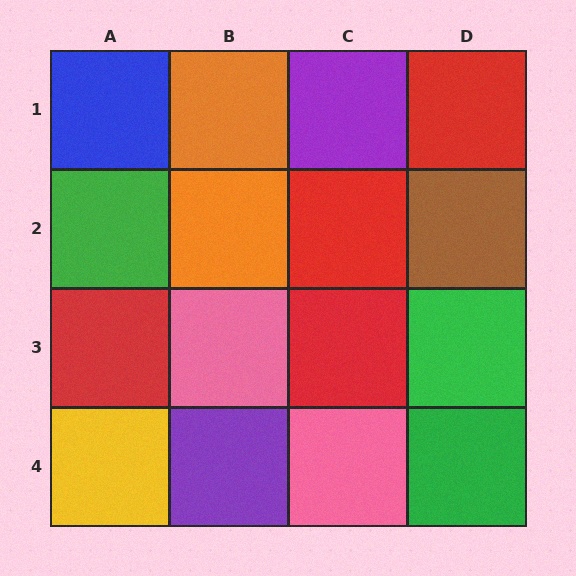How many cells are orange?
2 cells are orange.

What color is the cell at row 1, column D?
Red.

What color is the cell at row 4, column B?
Purple.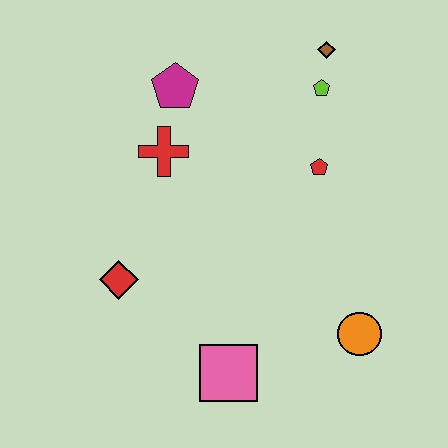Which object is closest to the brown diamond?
The lime pentagon is closest to the brown diamond.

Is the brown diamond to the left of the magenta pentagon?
No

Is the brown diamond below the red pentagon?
No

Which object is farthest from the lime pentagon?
The pink square is farthest from the lime pentagon.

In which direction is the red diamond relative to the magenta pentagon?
The red diamond is below the magenta pentagon.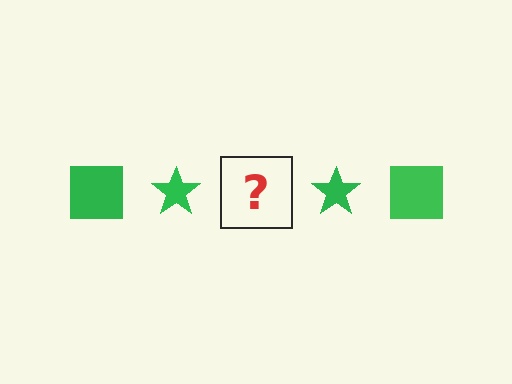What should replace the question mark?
The question mark should be replaced with a green square.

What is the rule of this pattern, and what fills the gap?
The rule is that the pattern cycles through square, star shapes in green. The gap should be filled with a green square.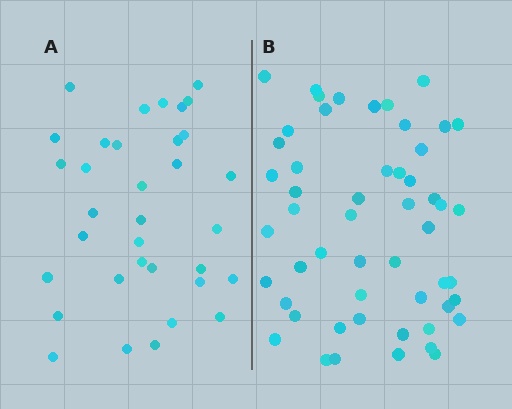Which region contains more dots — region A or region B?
Region B (the right region) has more dots.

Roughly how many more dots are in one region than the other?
Region B has approximately 20 more dots than region A.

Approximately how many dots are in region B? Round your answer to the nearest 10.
About 50 dots. (The exact count is 53, which rounds to 50.)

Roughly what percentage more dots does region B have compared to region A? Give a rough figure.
About 55% more.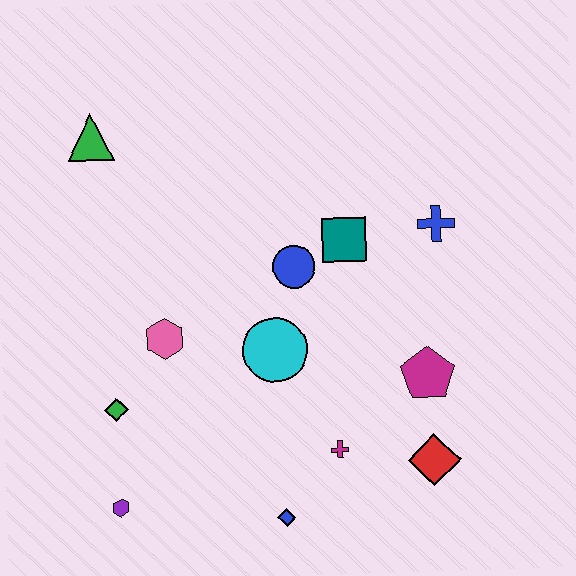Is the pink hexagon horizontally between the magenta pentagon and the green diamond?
Yes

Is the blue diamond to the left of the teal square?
Yes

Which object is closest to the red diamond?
The magenta pentagon is closest to the red diamond.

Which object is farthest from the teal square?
The purple hexagon is farthest from the teal square.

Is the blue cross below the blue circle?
No